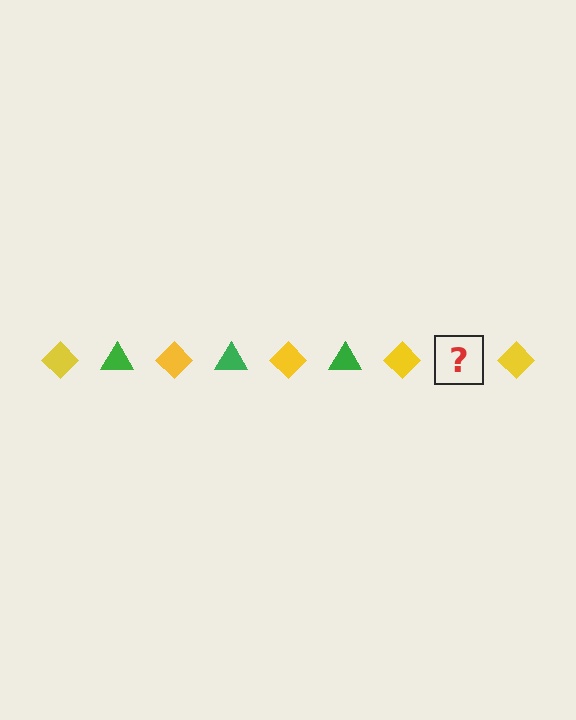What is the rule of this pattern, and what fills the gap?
The rule is that the pattern alternates between yellow diamond and green triangle. The gap should be filled with a green triangle.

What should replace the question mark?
The question mark should be replaced with a green triangle.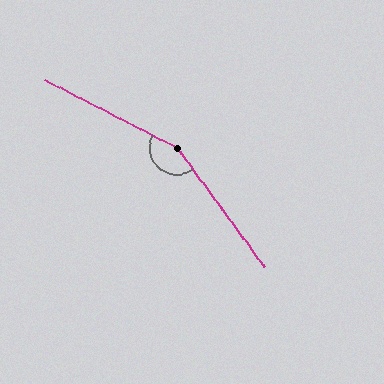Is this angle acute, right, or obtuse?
It is obtuse.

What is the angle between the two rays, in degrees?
Approximately 154 degrees.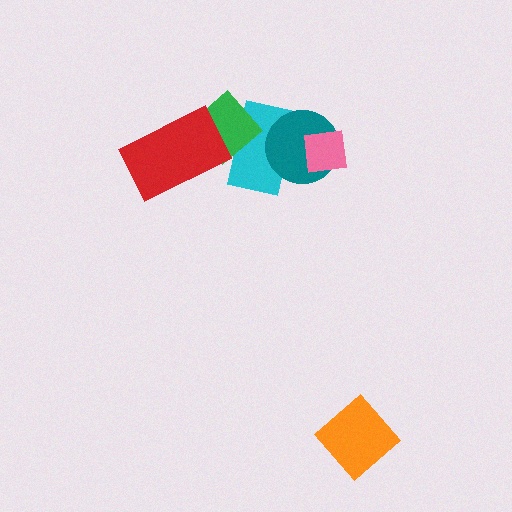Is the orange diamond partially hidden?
No, no other shape covers it.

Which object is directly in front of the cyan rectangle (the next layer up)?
The green diamond is directly in front of the cyan rectangle.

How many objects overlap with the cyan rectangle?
2 objects overlap with the cyan rectangle.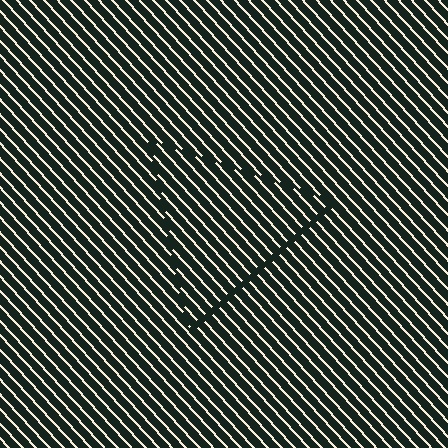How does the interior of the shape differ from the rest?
The interior of the shape contains the same grating, shifted by half a period — the contour is defined by the phase discontinuity where line-ends from the inner and outer gratings abut.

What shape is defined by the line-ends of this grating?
An illusory triangle. The interior of the shape contains the same grating, shifted by half a period — the contour is defined by the phase discontinuity where line-ends from the inner and outer gratings abut.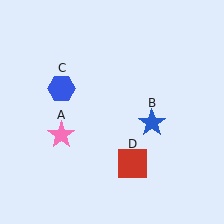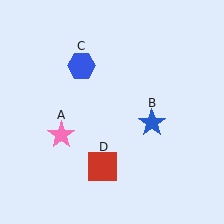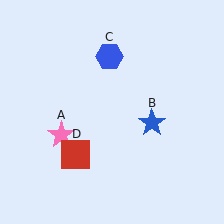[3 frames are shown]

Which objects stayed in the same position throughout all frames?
Pink star (object A) and blue star (object B) remained stationary.